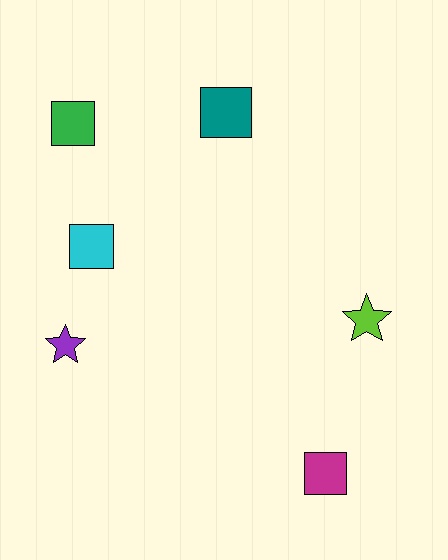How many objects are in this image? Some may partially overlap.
There are 6 objects.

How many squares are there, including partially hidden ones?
There are 4 squares.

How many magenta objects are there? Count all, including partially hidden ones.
There is 1 magenta object.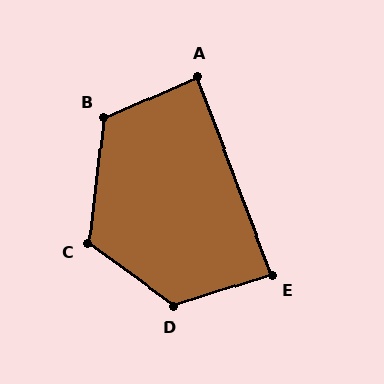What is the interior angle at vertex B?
Approximately 121 degrees (obtuse).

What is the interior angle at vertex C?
Approximately 120 degrees (obtuse).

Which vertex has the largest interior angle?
D, at approximately 126 degrees.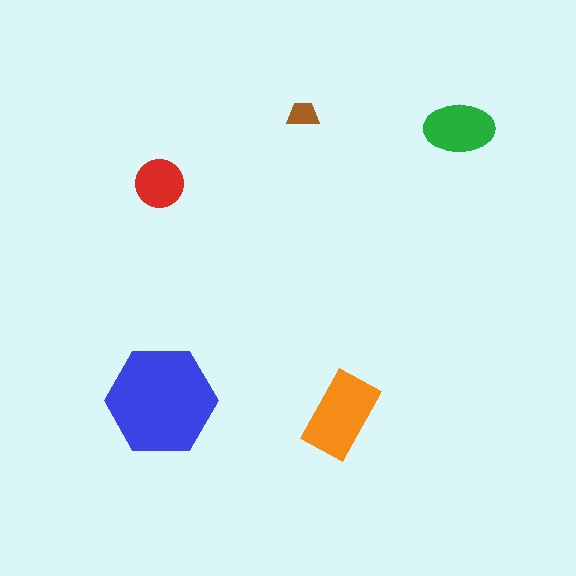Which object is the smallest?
The brown trapezoid.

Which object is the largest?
The blue hexagon.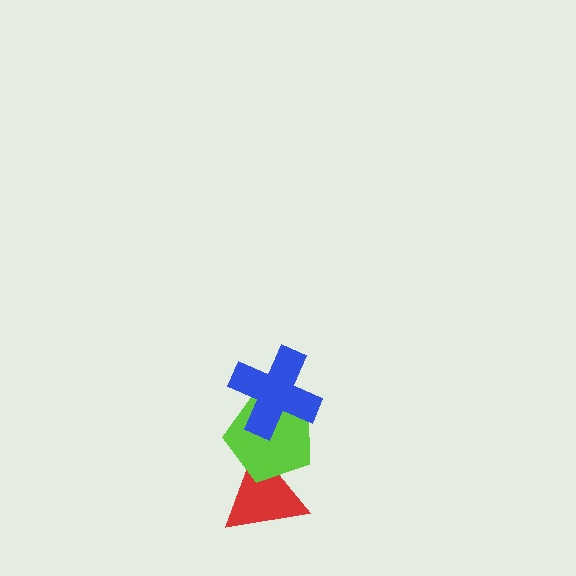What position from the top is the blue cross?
The blue cross is 1st from the top.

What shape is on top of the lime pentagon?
The blue cross is on top of the lime pentagon.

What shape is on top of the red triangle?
The lime pentagon is on top of the red triangle.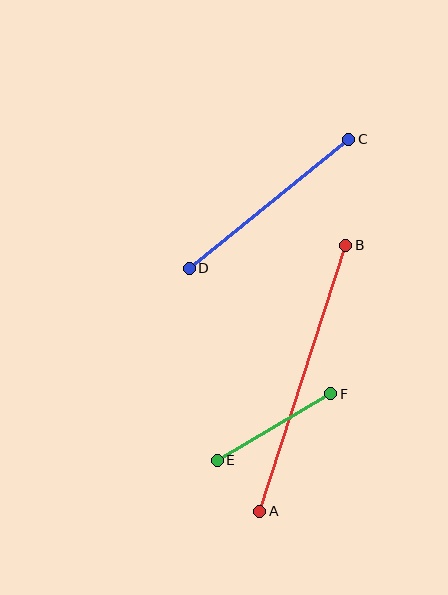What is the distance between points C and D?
The distance is approximately 205 pixels.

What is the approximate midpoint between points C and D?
The midpoint is at approximately (269, 204) pixels.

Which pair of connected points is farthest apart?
Points A and B are farthest apart.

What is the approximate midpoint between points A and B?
The midpoint is at approximately (303, 378) pixels.